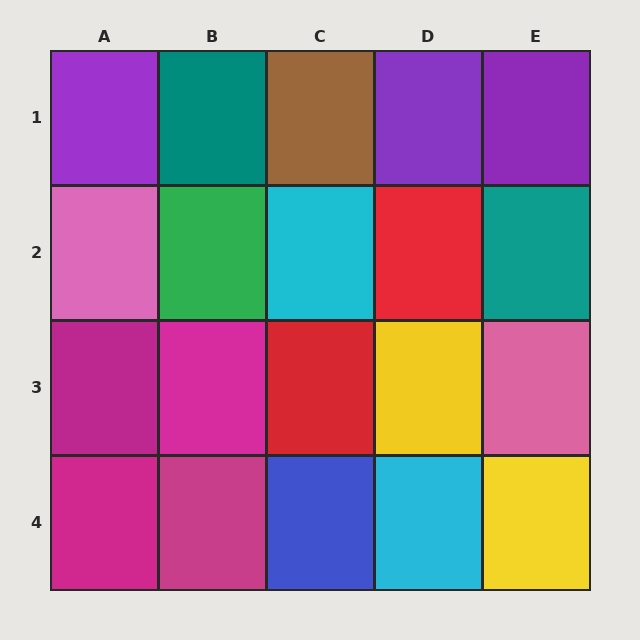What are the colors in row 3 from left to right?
Magenta, magenta, red, yellow, pink.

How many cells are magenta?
4 cells are magenta.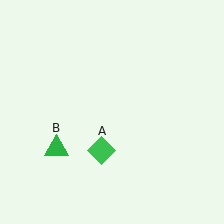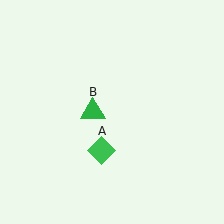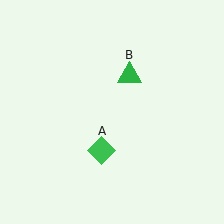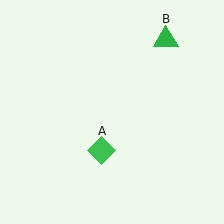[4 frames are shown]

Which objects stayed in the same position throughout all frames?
Green diamond (object A) remained stationary.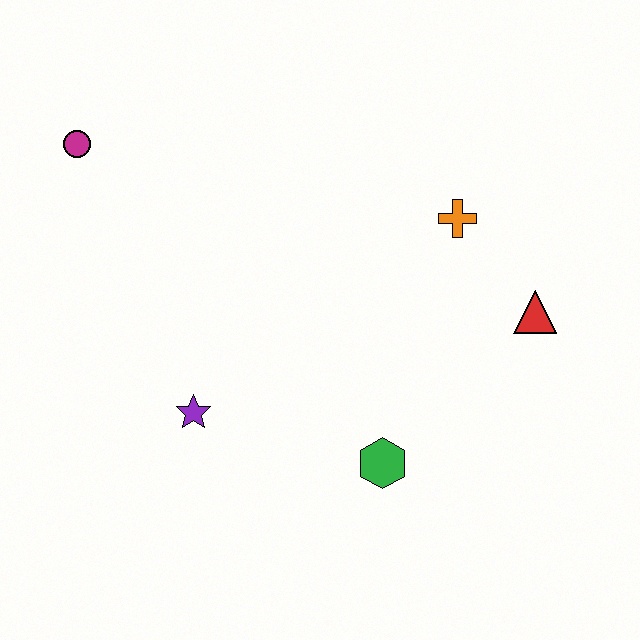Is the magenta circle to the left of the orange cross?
Yes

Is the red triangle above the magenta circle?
No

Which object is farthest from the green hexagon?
The magenta circle is farthest from the green hexagon.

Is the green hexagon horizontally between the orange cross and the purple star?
Yes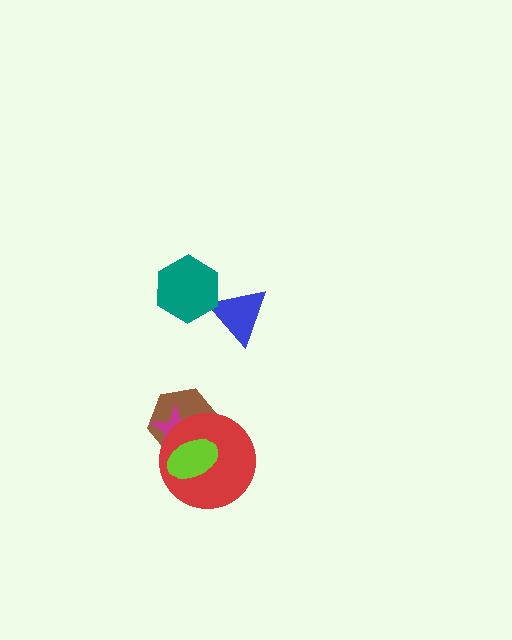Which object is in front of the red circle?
The lime ellipse is in front of the red circle.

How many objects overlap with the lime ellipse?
3 objects overlap with the lime ellipse.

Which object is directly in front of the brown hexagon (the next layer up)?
The magenta star is directly in front of the brown hexagon.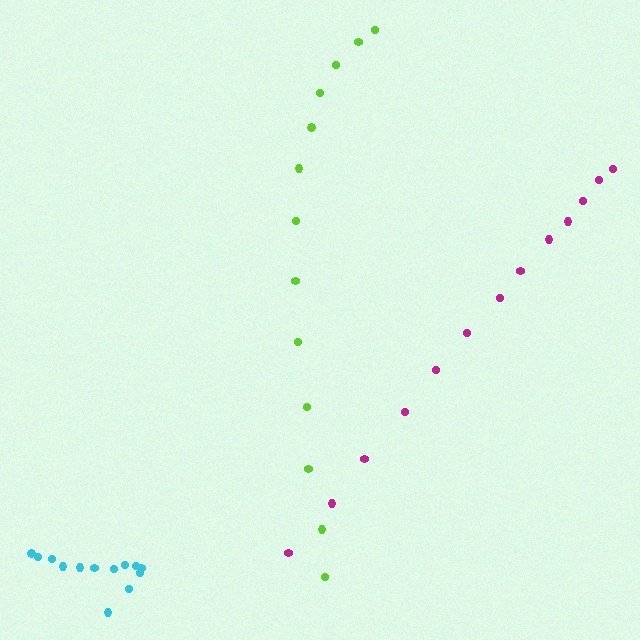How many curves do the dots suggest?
There are 3 distinct paths.